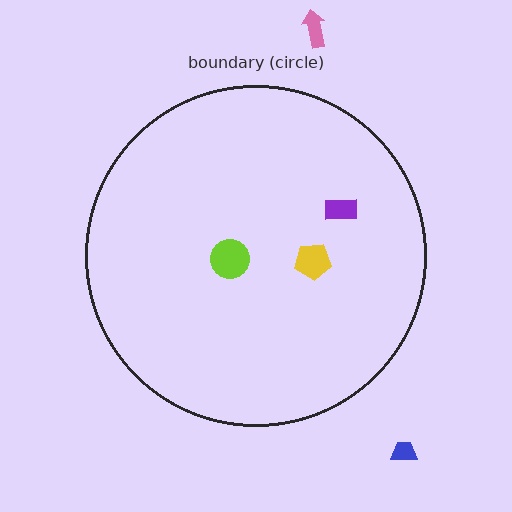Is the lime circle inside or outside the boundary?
Inside.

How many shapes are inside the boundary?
3 inside, 2 outside.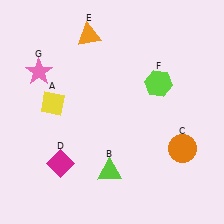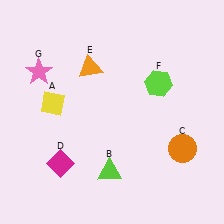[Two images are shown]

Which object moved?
The orange triangle (E) moved down.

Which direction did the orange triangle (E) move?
The orange triangle (E) moved down.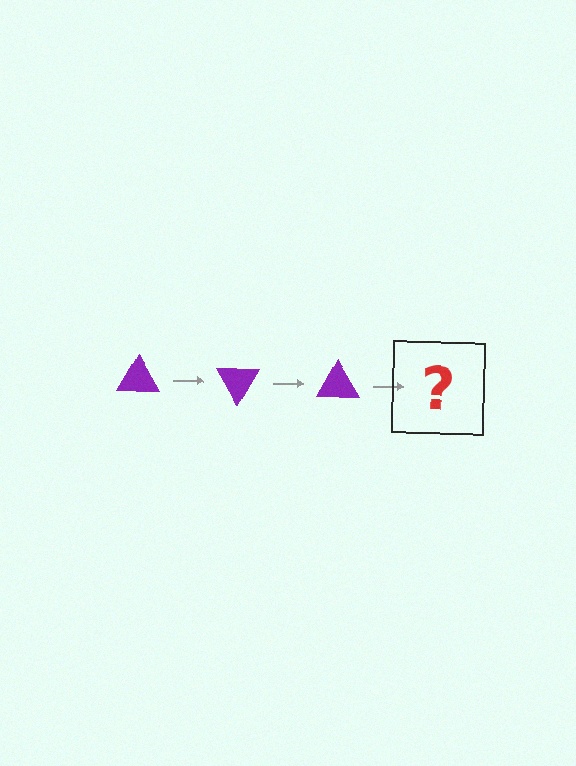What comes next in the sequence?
The next element should be a purple triangle rotated 180 degrees.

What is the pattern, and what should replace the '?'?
The pattern is that the triangle rotates 60 degrees each step. The '?' should be a purple triangle rotated 180 degrees.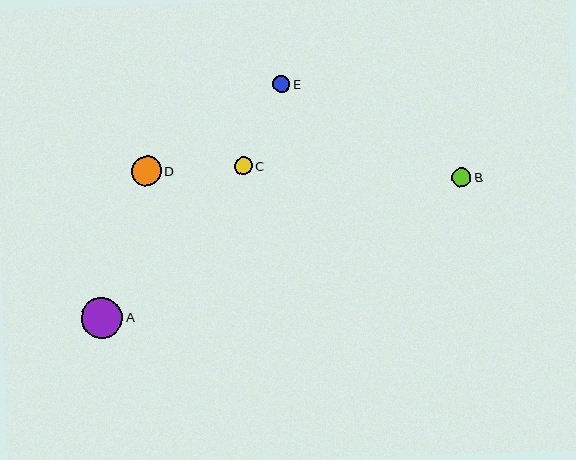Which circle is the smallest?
Circle E is the smallest with a size of approximately 17 pixels.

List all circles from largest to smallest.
From largest to smallest: A, D, B, C, E.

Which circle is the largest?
Circle A is the largest with a size of approximately 42 pixels.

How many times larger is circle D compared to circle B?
Circle D is approximately 1.6 times the size of circle B.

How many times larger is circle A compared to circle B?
Circle A is approximately 2.2 times the size of circle B.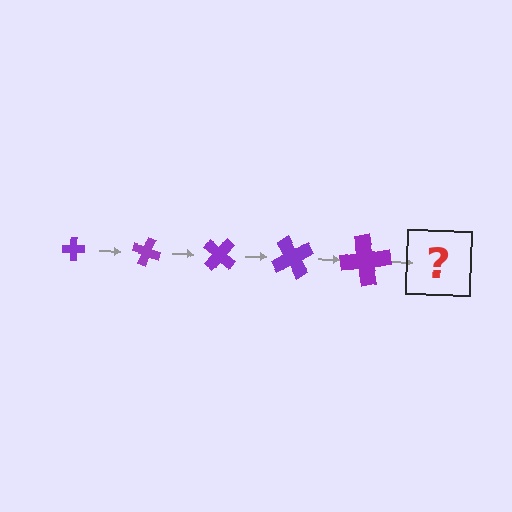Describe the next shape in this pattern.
It should be a cross, larger than the previous one and rotated 100 degrees from the start.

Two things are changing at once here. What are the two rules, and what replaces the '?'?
The two rules are that the cross grows larger each step and it rotates 20 degrees each step. The '?' should be a cross, larger than the previous one and rotated 100 degrees from the start.